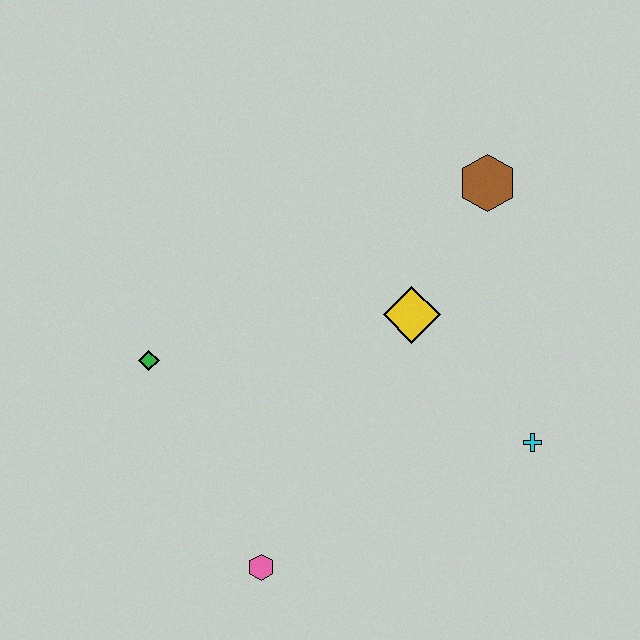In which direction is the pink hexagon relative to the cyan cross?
The pink hexagon is to the left of the cyan cross.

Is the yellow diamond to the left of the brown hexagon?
Yes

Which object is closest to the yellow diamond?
The brown hexagon is closest to the yellow diamond.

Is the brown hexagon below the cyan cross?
No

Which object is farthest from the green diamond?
The cyan cross is farthest from the green diamond.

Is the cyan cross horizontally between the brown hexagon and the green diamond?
No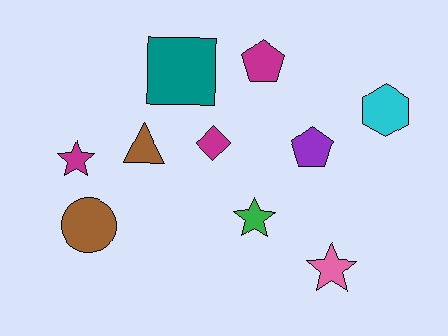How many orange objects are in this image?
There are no orange objects.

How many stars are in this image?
There are 3 stars.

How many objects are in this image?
There are 10 objects.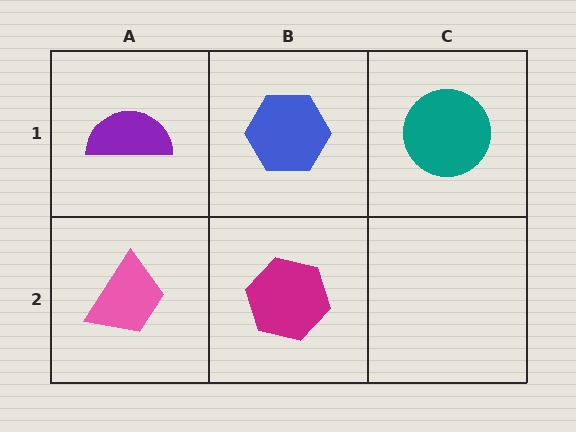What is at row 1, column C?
A teal circle.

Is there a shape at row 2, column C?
No, that cell is empty.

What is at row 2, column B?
A magenta hexagon.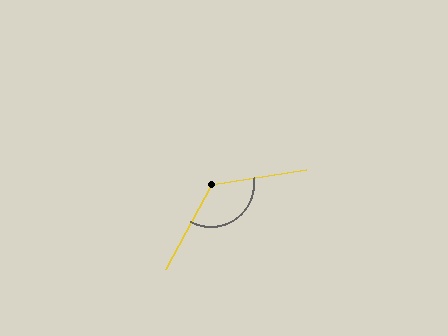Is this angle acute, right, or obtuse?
It is obtuse.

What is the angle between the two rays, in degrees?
Approximately 127 degrees.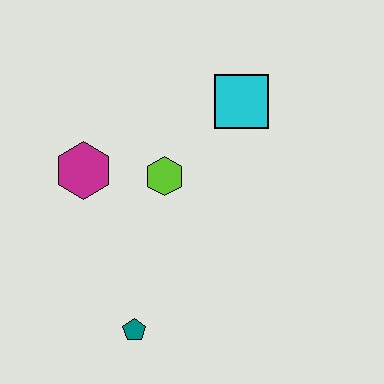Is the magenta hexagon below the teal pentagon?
No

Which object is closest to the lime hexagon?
The magenta hexagon is closest to the lime hexagon.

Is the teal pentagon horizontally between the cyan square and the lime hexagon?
No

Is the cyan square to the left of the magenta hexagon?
No